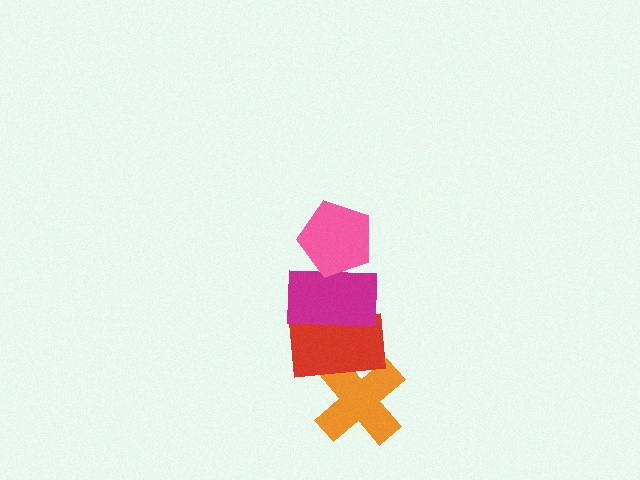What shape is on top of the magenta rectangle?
The pink pentagon is on top of the magenta rectangle.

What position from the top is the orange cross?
The orange cross is 4th from the top.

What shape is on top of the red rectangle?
The magenta rectangle is on top of the red rectangle.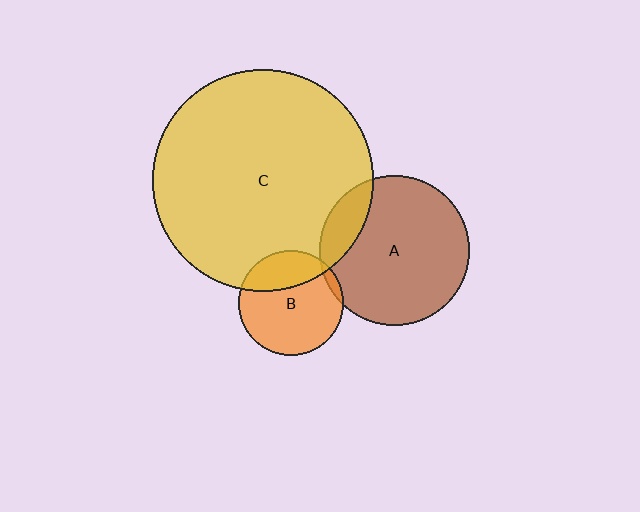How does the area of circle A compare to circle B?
Approximately 2.0 times.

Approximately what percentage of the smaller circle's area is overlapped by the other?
Approximately 30%.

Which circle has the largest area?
Circle C (yellow).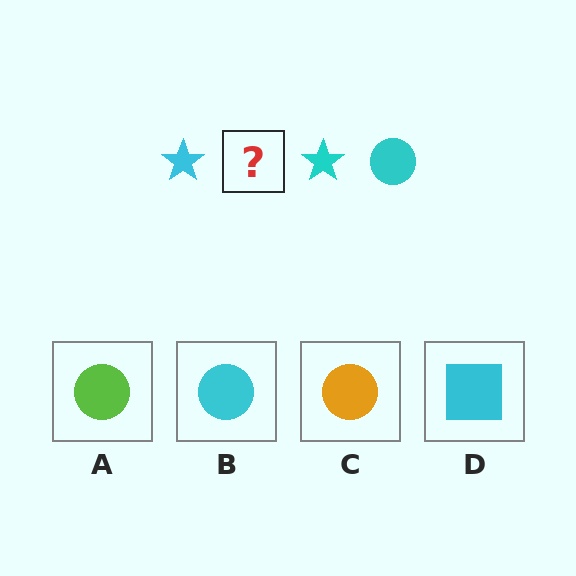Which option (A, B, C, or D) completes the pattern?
B.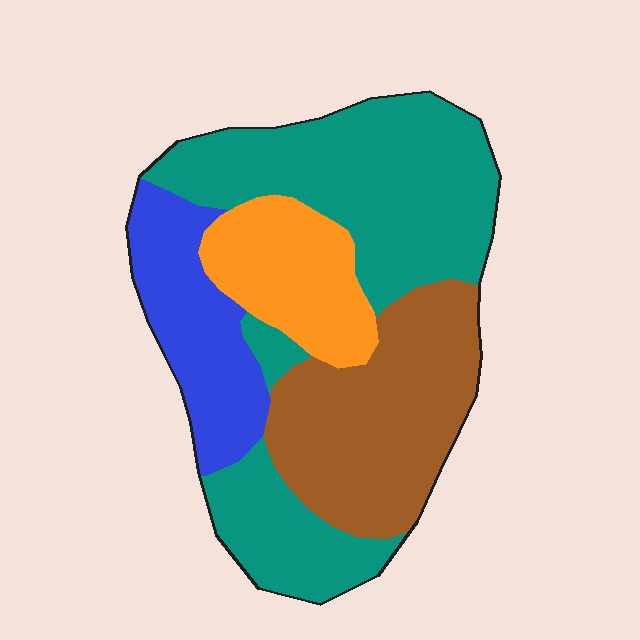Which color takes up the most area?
Teal, at roughly 45%.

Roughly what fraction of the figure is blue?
Blue covers around 15% of the figure.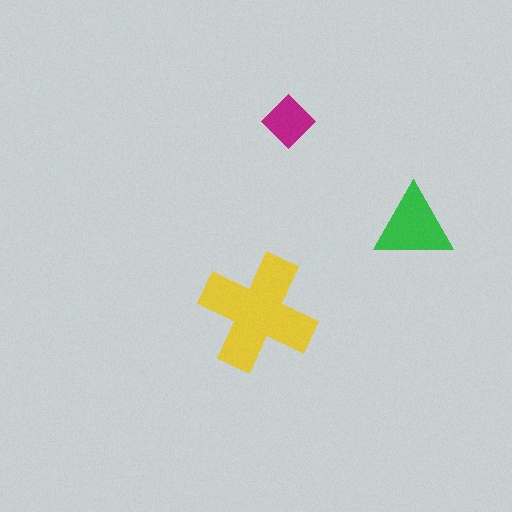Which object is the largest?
The yellow cross.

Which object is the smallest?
The magenta diamond.